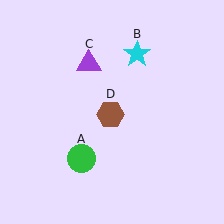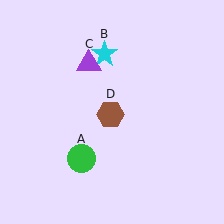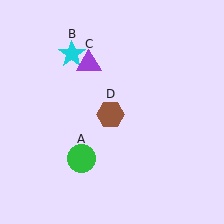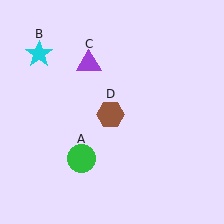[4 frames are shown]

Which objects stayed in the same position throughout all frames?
Green circle (object A) and purple triangle (object C) and brown hexagon (object D) remained stationary.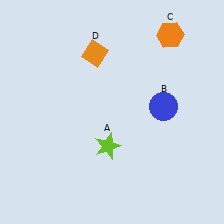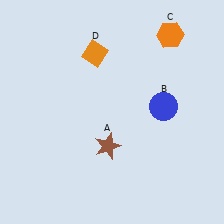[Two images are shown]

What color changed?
The star (A) changed from lime in Image 1 to brown in Image 2.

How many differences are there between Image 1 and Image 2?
There is 1 difference between the two images.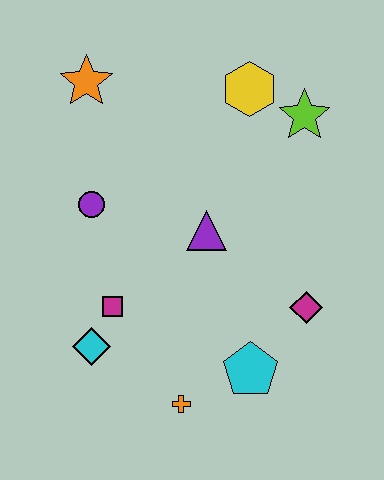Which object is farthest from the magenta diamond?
The orange star is farthest from the magenta diamond.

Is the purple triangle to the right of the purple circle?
Yes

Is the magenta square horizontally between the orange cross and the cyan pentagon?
No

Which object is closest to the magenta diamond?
The cyan pentagon is closest to the magenta diamond.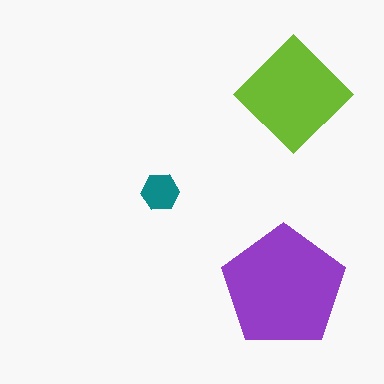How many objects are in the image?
There are 3 objects in the image.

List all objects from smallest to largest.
The teal hexagon, the lime diamond, the purple pentagon.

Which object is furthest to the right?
The lime diamond is rightmost.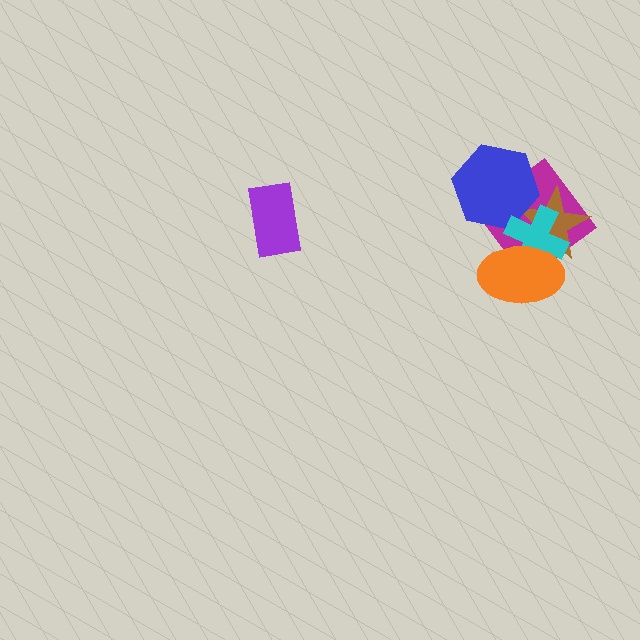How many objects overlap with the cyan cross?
4 objects overlap with the cyan cross.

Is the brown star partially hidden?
Yes, it is partially covered by another shape.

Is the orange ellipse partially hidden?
No, no other shape covers it.